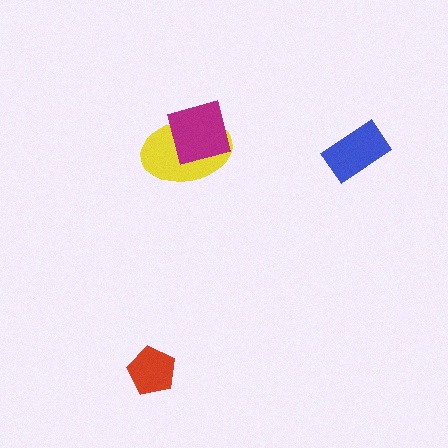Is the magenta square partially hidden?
No, no other shape covers it.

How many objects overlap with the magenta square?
1 object overlaps with the magenta square.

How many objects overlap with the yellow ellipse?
1 object overlaps with the yellow ellipse.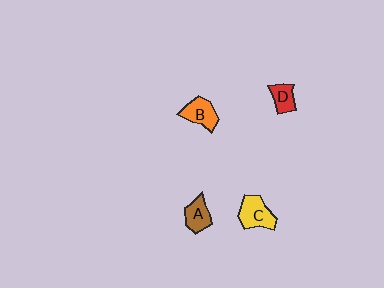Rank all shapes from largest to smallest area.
From largest to smallest: C (yellow), B (orange), A (brown), D (red).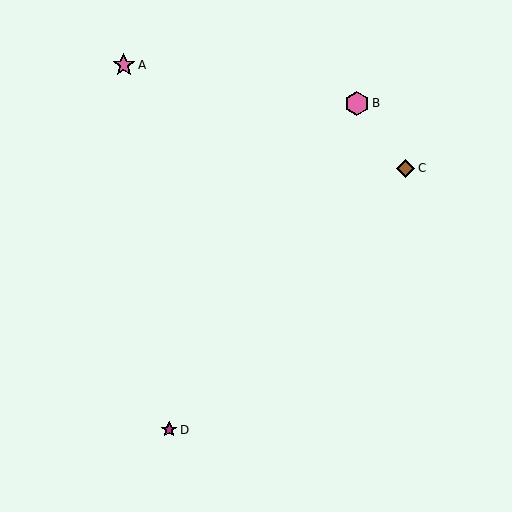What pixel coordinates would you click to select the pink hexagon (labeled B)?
Click at (357, 103) to select the pink hexagon B.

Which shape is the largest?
The pink hexagon (labeled B) is the largest.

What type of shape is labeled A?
Shape A is a pink star.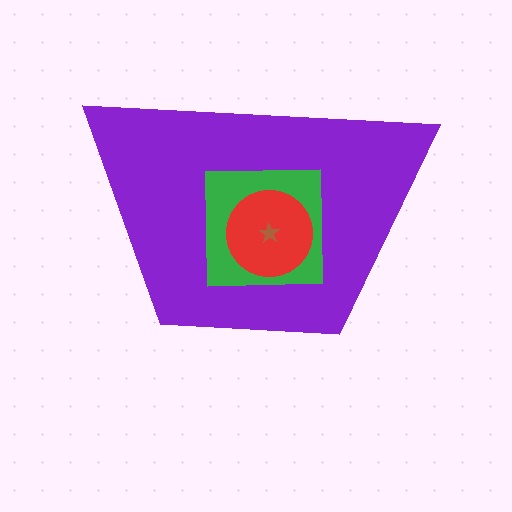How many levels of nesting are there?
4.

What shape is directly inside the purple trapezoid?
The green square.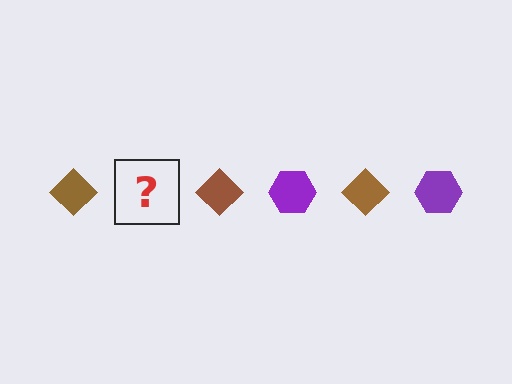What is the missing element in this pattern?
The missing element is a purple hexagon.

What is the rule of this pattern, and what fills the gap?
The rule is that the pattern alternates between brown diamond and purple hexagon. The gap should be filled with a purple hexagon.